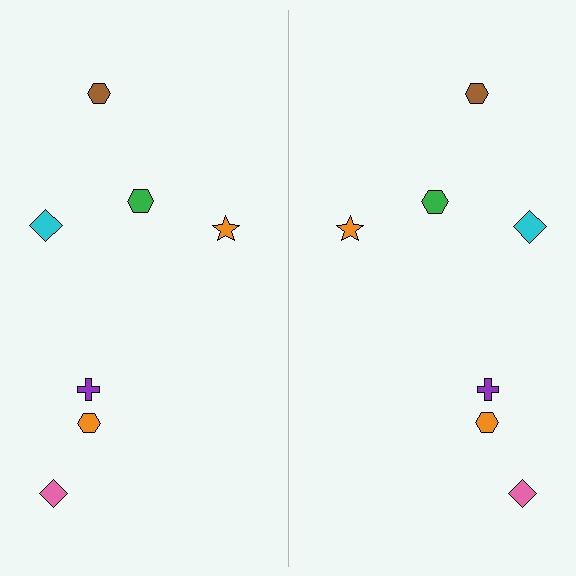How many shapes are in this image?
There are 14 shapes in this image.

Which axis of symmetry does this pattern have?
The pattern has a vertical axis of symmetry running through the center of the image.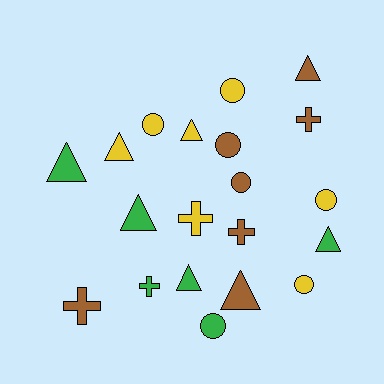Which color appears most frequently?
Brown, with 7 objects.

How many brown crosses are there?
There are 3 brown crosses.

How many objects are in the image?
There are 20 objects.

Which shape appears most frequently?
Triangle, with 8 objects.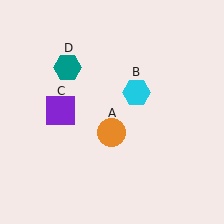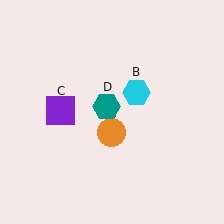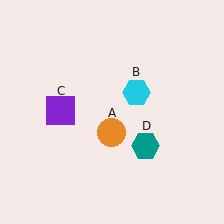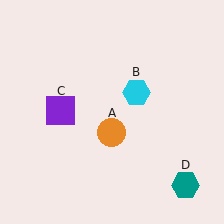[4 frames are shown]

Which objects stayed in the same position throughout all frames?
Orange circle (object A) and cyan hexagon (object B) and purple square (object C) remained stationary.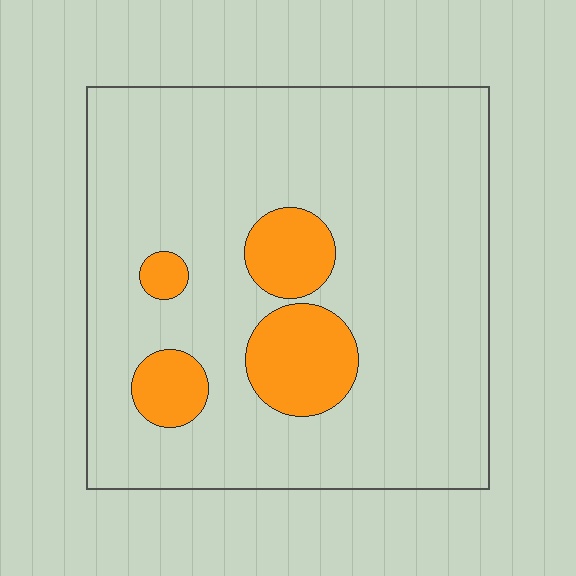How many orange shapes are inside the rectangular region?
4.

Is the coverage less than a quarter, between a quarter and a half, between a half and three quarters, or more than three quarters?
Less than a quarter.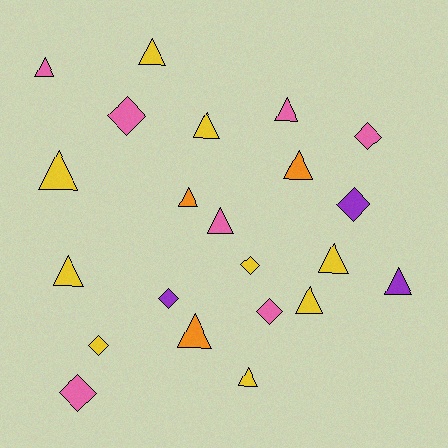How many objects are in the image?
There are 22 objects.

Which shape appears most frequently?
Triangle, with 14 objects.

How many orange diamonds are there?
There are no orange diamonds.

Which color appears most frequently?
Yellow, with 9 objects.